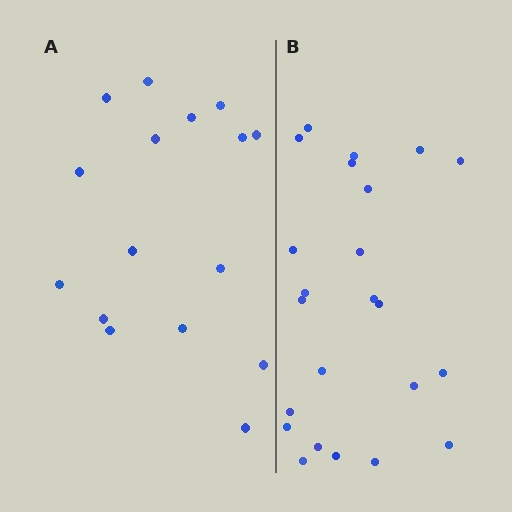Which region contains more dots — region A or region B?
Region B (the right region) has more dots.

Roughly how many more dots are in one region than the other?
Region B has roughly 8 or so more dots than region A.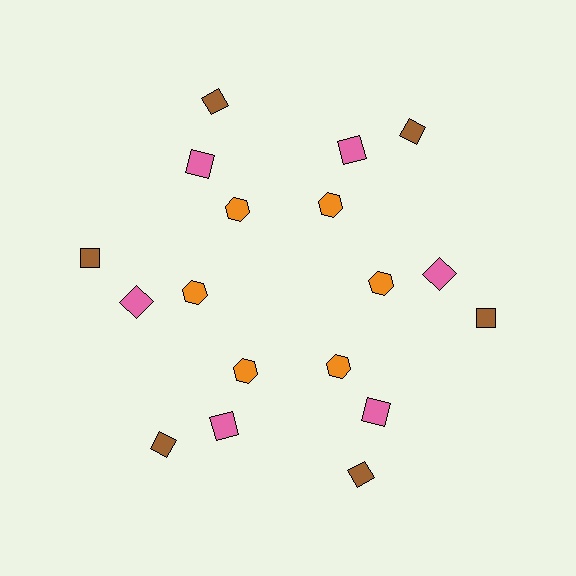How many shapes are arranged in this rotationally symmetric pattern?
There are 18 shapes, arranged in 6 groups of 3.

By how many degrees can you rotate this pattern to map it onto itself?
The pattern maps onto itself every 60 degrees of rotation.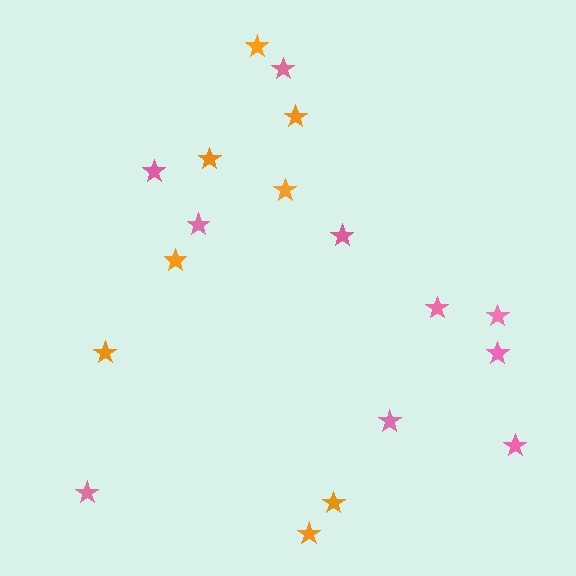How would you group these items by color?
There are 2 groups: one group of orange stars (8) and one group of pink stars (10).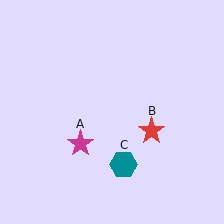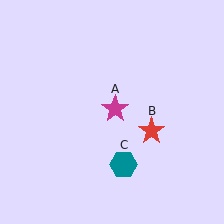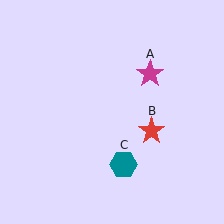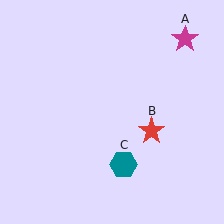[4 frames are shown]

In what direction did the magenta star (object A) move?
The magenta star (object A) moved up and to the right.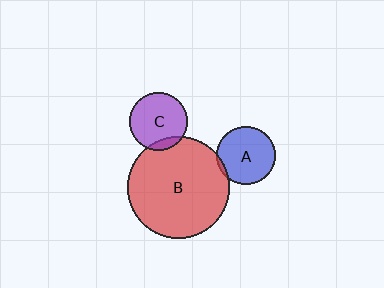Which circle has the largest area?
Circle B (red).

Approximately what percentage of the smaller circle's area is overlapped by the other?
Approximately 10%.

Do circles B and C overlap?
Yes.